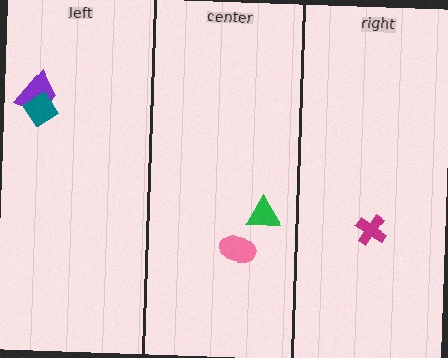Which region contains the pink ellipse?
The center region.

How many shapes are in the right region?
1.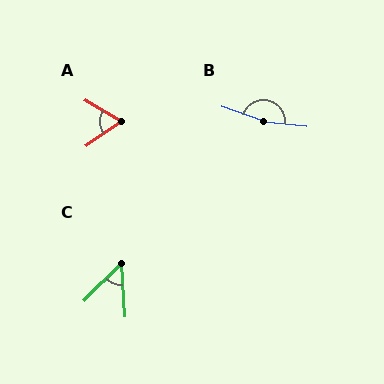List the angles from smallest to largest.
C (49°), A (65°), B (168°).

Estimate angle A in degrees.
Approximately 65 degrees.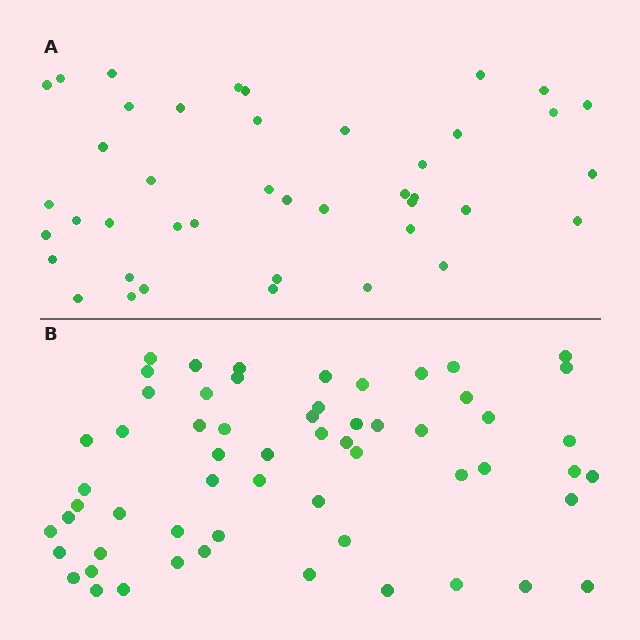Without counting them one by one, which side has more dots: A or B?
Region B (the bottom region) has more dots.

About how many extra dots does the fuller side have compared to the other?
Region B has approximately 15 more dots than region A.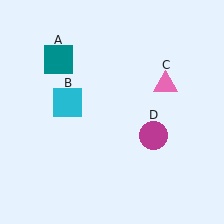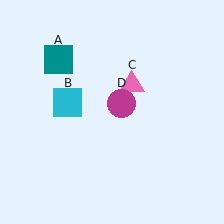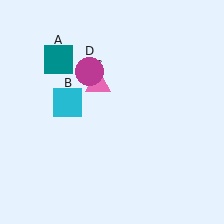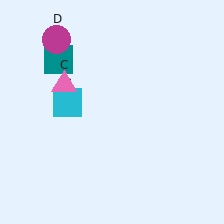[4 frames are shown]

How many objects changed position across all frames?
2 objects changed position: pink triangle (object C), magenta circle (object D).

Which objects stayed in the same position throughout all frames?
Teal square (object A) and cyan square (object B) remained stationary.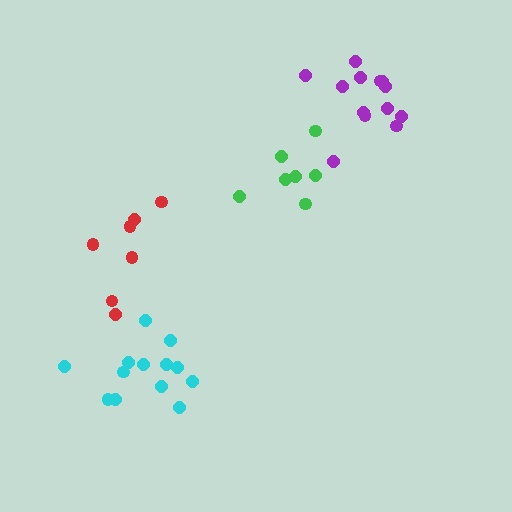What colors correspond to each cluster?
The clusters are colored: red, green, purple, cyan.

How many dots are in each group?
Group 1: 7 dots, Group 2: 7 dots, Group 3: 13 dots, Group 4: 13 dots (40 total).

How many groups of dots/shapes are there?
There are 4 groups.